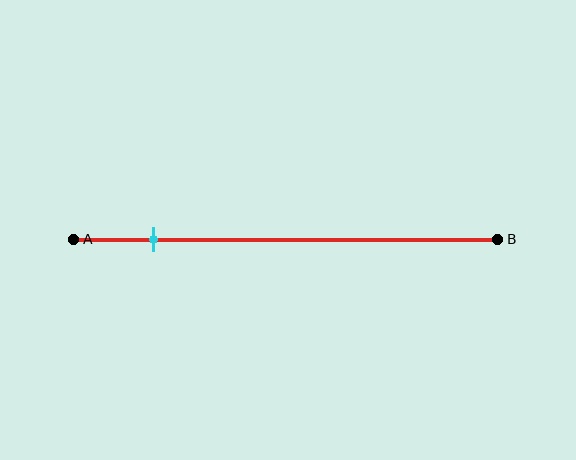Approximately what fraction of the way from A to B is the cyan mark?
The cyan mark is approximately 20% of the way from A to B.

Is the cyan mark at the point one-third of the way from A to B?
No, the mark is at about 20% from A, not at the 33% one-third point.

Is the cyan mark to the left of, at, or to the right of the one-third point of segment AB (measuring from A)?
The cyan mark is to the left of the one-third point of segment AB.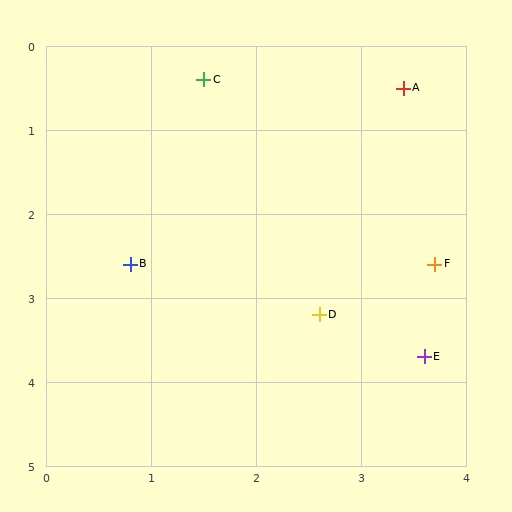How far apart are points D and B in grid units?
Points D and B are about 1.9 grid units apart.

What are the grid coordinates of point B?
Point B is at approximately (0.8, 2.6).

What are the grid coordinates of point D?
Point D is at approximately (2.6, 3.2).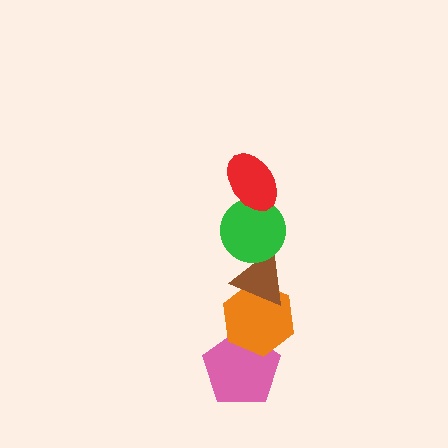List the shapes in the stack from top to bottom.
From top to bottom: the red ellipse, the green circle, the brown triangle, the orange hexagon, the pink pentagon.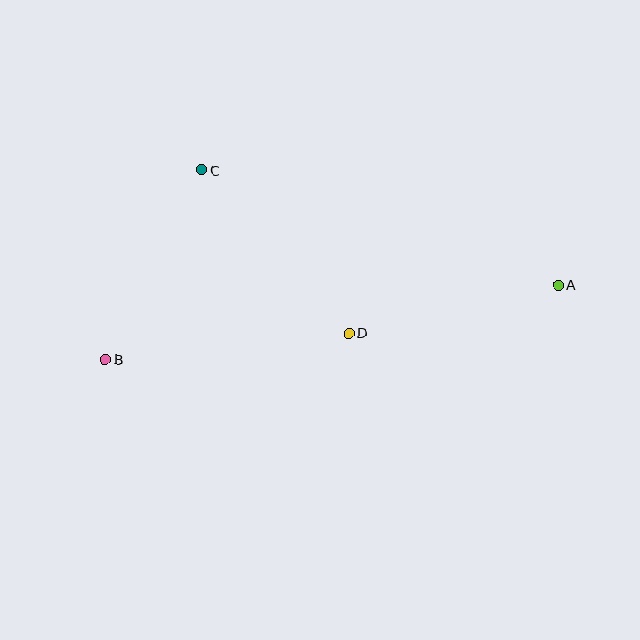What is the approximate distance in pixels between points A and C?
The distance between A and C is approximately 375 pixels.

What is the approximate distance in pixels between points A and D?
The distance between A and D is approximately 215 pixels.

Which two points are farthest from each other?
Points A and B are farthest from each other.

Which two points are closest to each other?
Points B and C are closest to each other.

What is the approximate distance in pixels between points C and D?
The distance between C and D is approximately 220 pixels.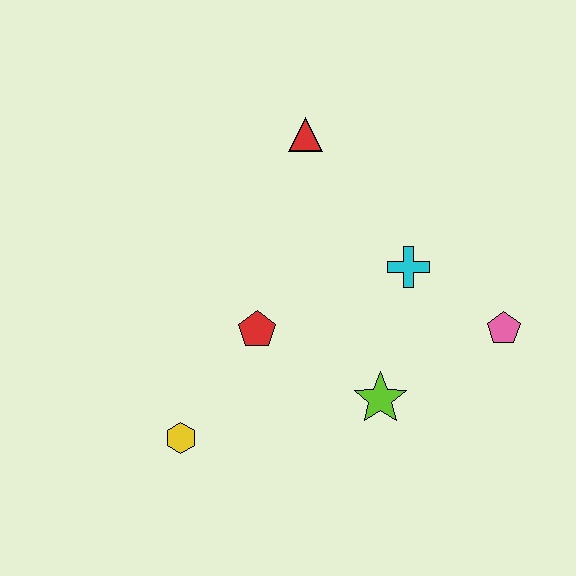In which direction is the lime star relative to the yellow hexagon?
The lime star is to the right of the yellow hexagon.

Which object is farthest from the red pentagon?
The pink pentagon is farthest from the red pentagon.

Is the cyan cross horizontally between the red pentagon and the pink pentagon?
Yes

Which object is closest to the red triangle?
The cyan cross is closest to the red triangle.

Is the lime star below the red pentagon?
Yes